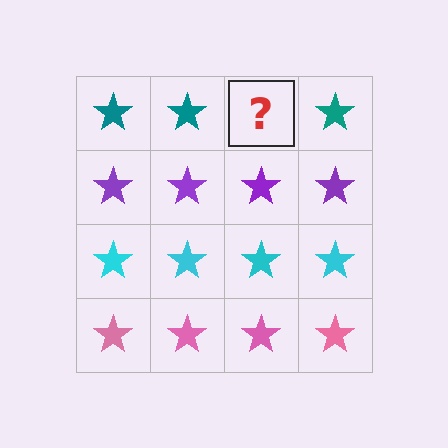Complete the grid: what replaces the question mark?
The question mark should be replaced with a teal star.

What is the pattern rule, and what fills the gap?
The rule is that each row has a consistent color. The gap should be filled with a teal star.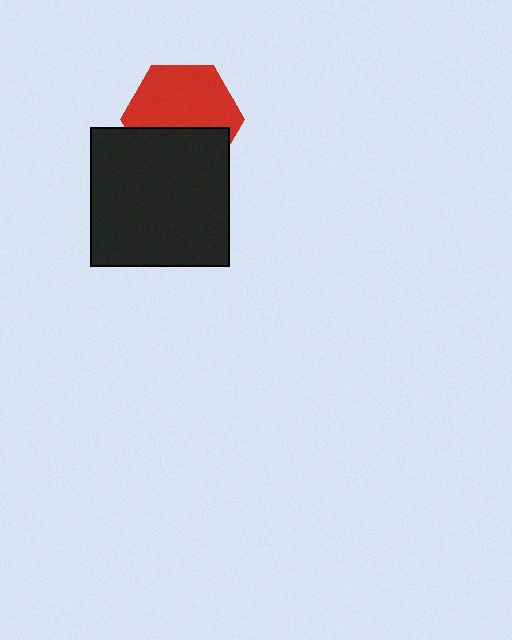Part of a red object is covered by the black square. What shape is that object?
It is a hexagon.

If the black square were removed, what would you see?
You would see the complete red hexagon.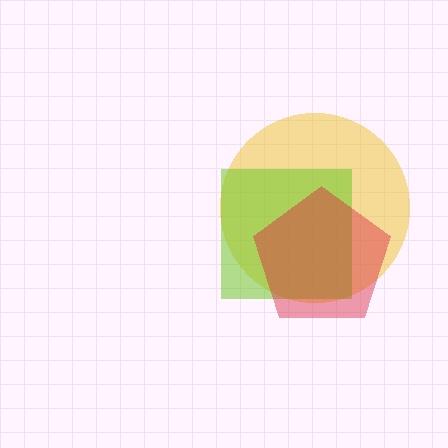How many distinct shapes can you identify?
There are 3 distinct shapes: a yellow circle, a lime square, a red pentagon.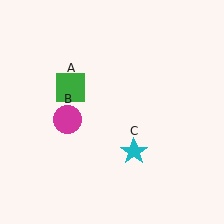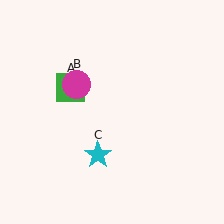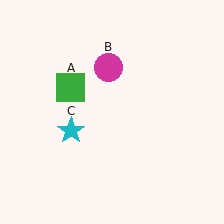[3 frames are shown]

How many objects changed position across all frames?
2 objects changed position: magenta circle (object B), cyan star (object C).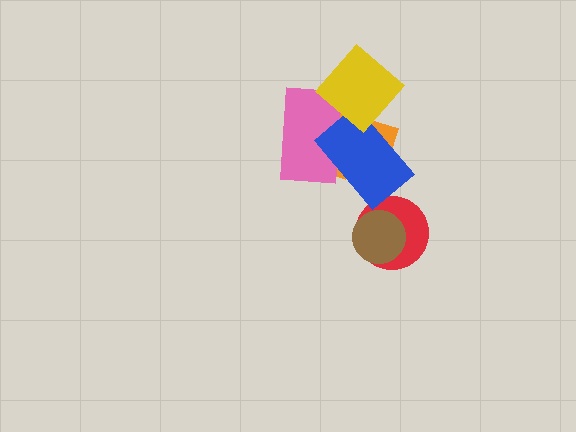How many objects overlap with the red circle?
1 object overlaps with the red circle.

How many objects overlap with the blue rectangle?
2 objects overlap with the blue rectangle.